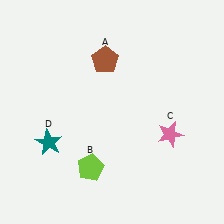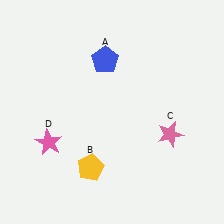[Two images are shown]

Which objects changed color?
A changed from brown to blue. B changed from lime to yellow. D changed from teal to pink.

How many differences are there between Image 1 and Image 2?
There are 3 differences between the two images.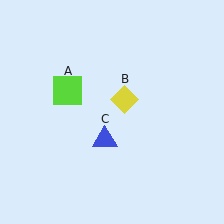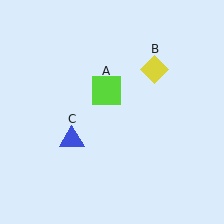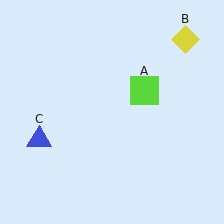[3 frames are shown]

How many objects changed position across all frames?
3 objects changed position: lime square (object A), yellow diamond (object B), blue triangle (object C).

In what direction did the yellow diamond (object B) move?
The yellow diamond (object B) moved up and to the right.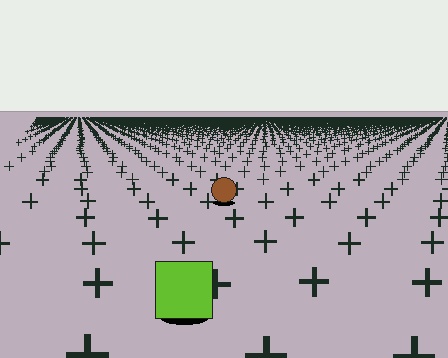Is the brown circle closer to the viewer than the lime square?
No. The lime square is closer — you can tell from the texture gradient: the ground texture is coarser near it.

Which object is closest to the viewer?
The lime square is closest. The texture marks near it are larger and more spread out.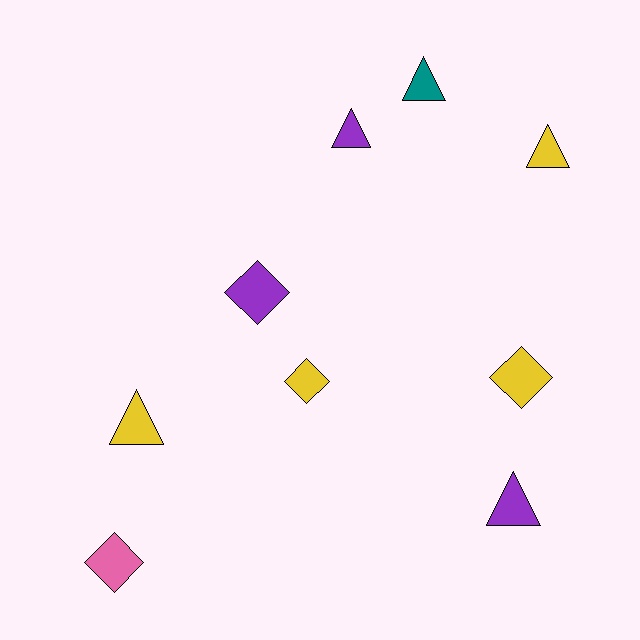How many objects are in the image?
There are 9 objects.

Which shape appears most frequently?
Triangle, with 5 objects.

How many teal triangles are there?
There is 1 teal triangle.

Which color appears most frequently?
Yellow, with 4 objects.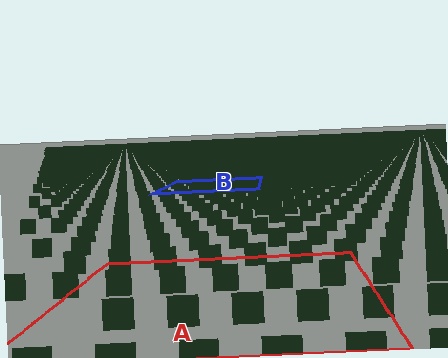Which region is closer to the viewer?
Region A is closer. The texture elements there are larger and more spread out.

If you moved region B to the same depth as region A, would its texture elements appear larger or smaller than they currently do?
They would appear larger. At a closer depth, the same texture elements are projected at a bigger on-screen size.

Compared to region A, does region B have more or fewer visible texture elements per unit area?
Region B has more texture elements per unit area — they are packed more densely because it is farther away.